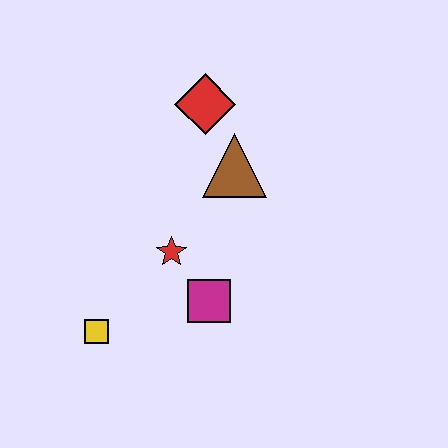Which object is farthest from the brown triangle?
The yellow square is farthest from the brown triangle.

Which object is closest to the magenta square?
The red star is closest to the magenta square.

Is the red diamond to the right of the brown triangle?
No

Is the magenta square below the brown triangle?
Yes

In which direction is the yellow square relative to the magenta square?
The yellow square is to the left of the magenta square.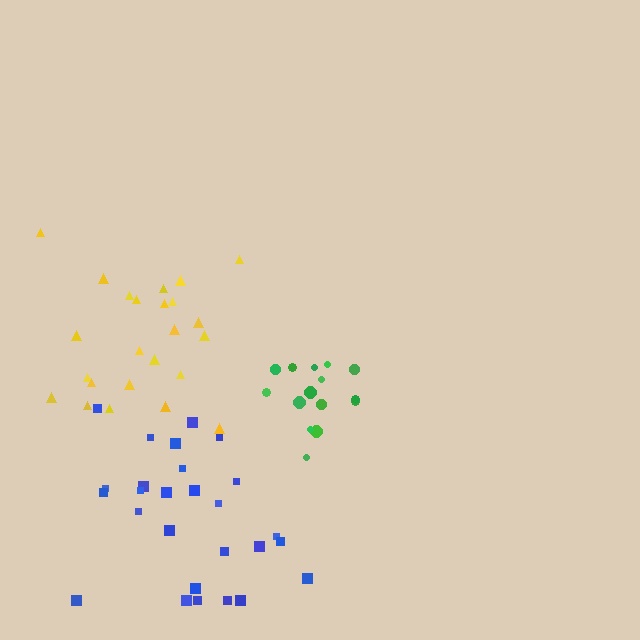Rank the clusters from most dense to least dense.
green, yellow, blue.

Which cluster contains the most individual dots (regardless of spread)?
Blue (27).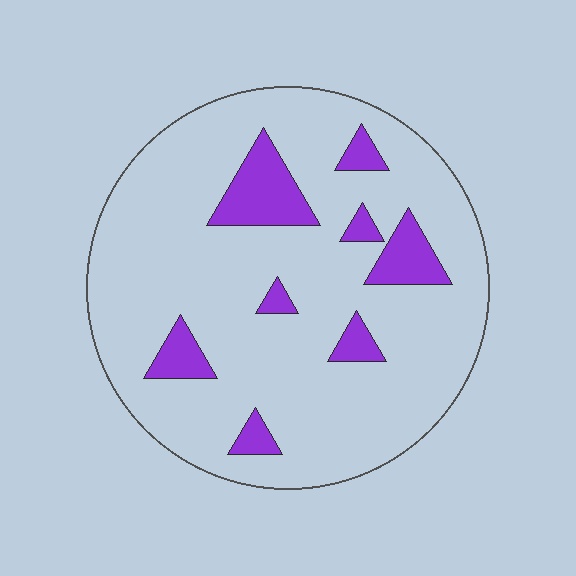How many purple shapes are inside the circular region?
8.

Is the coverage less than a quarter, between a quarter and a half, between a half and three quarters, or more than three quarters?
Less than a quarter.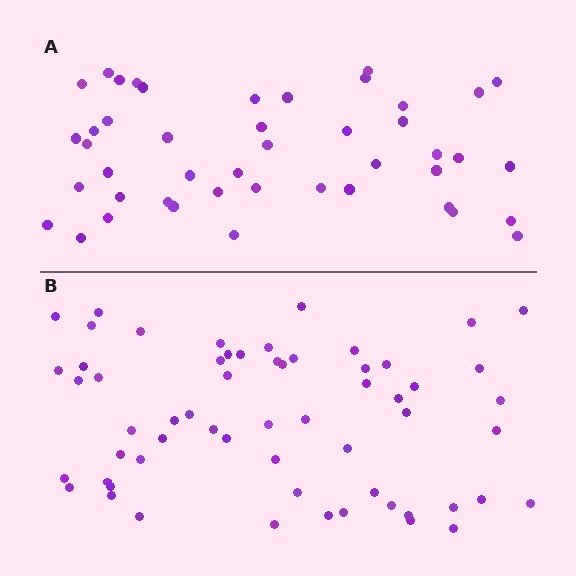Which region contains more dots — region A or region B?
Region B (the bottom region) has more dots.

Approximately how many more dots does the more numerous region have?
Region B has approximately 15 more dots than region A.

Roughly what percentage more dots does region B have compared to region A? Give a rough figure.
About 35% more.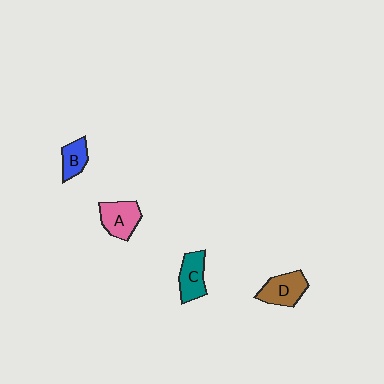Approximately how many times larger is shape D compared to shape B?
Approximately 1.5 times.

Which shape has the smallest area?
Shape B (blue).